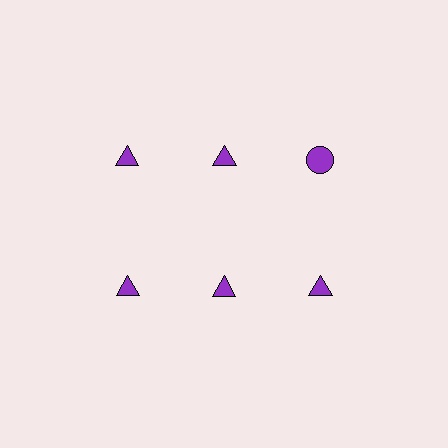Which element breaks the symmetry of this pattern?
The purple circle in the top row, center column breaks the symmetry. All other shapes are purple triangles.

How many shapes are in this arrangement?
There are 6 shapes arranged in a grid pattern.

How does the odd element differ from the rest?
It has a different shape: circle instead of triangle.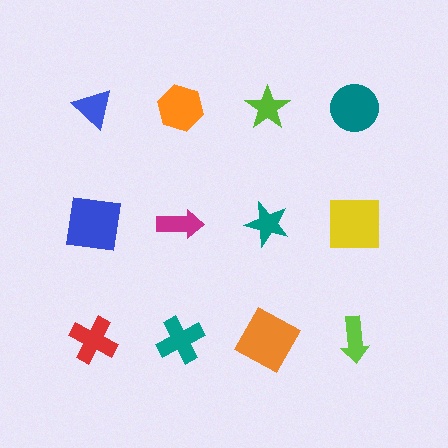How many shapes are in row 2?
4 shapes.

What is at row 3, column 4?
A lime arrow.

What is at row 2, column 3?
A teal star.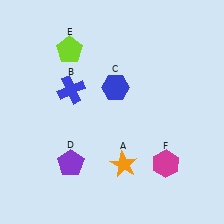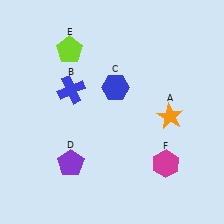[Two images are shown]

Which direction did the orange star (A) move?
The orange star (A) moved up.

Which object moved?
The orange star (A) moved up.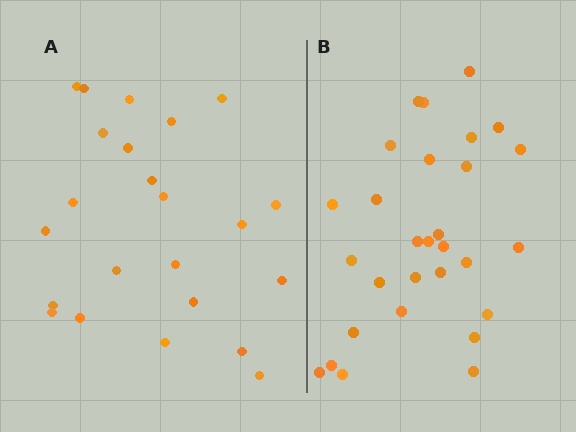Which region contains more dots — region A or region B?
Region B (the right region) has more dots.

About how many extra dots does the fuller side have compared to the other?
Region B has about 6 more dots than region A.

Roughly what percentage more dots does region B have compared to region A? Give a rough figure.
About 25% more.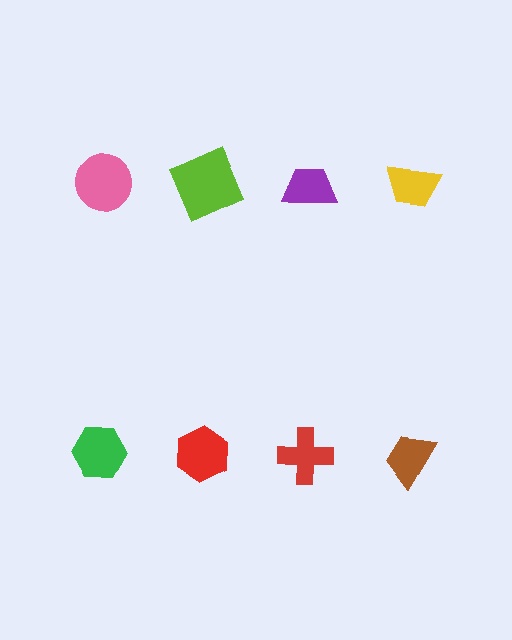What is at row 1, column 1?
A pink circle.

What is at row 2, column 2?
A red hexagon.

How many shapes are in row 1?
4 shapes.